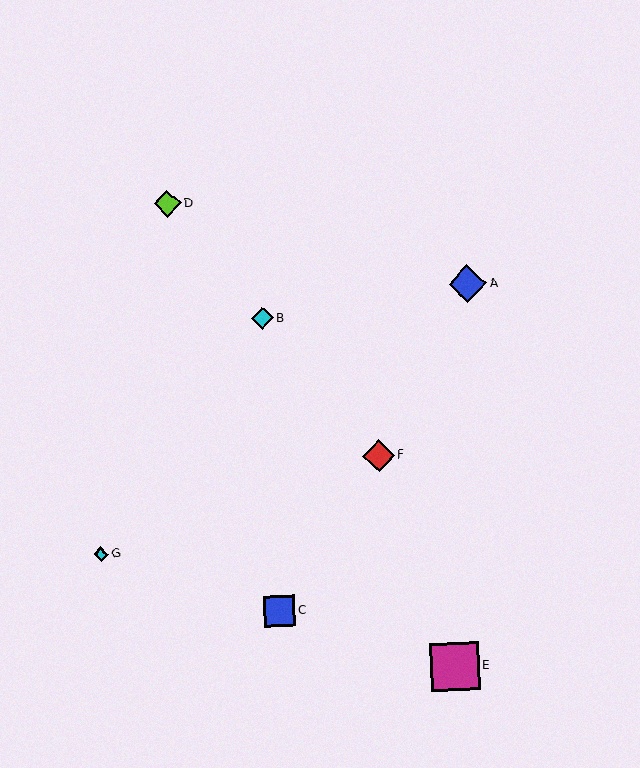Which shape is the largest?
The magenta square (labeled E) is the largest.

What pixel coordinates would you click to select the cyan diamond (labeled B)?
Click at (262, 318) to select the cyan diamond B.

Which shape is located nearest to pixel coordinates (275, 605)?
The blue square (labeled C) at (280, 611) is nearest to that location.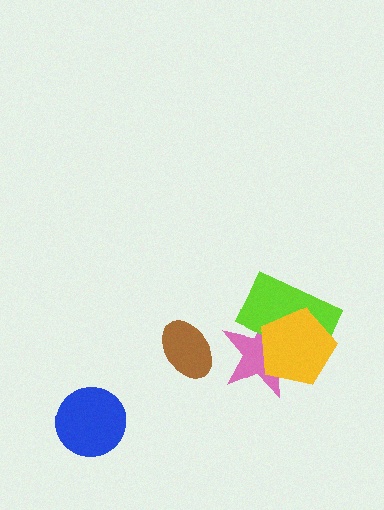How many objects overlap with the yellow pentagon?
2 objects overlap with the yellow pentagon.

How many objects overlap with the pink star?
2 objects overlap with the pink star.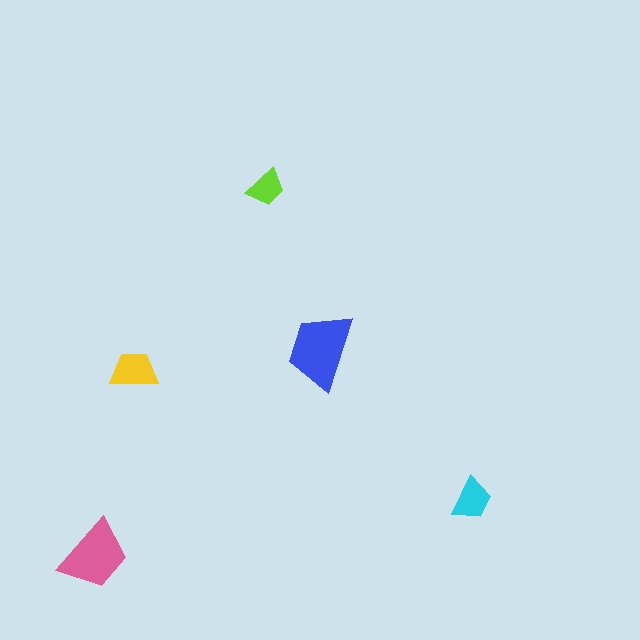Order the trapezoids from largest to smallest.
the blue one, the pink one, the yellow one, the cyan one, the lime one.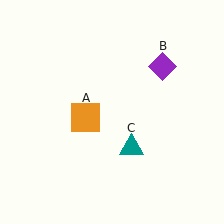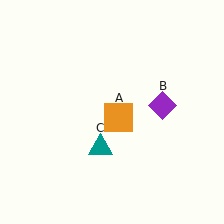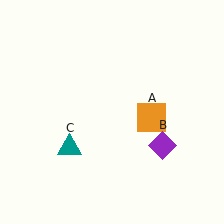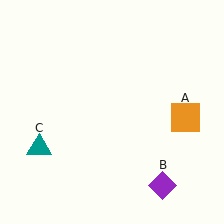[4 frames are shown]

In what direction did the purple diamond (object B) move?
The purple diamond (object B) moved down.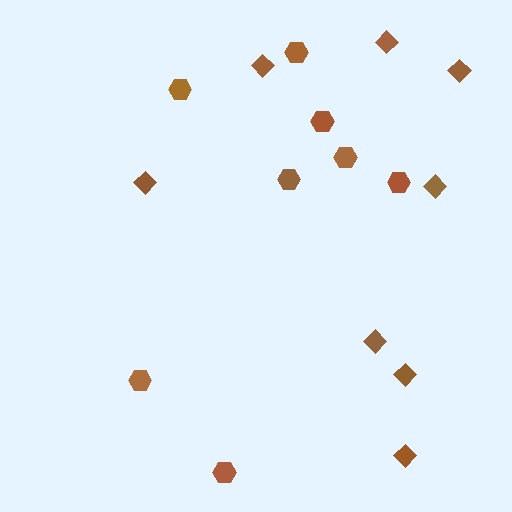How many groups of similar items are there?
There are 2 groups: one group of diamonds (8) and one group of hexagons (8).